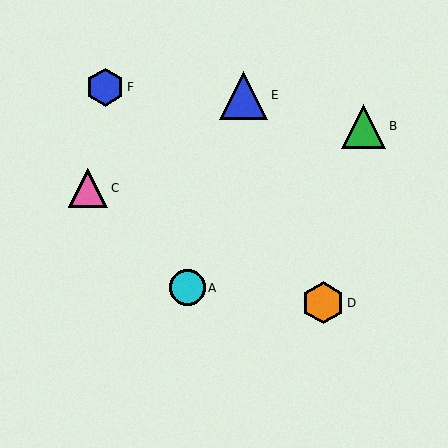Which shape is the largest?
The blue triangle (labeled E) is the largest.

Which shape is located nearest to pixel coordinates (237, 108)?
The blue triangle (labeled E) at (244, 95) is nearest to that location.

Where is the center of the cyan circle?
The center of the cyan circle is at (187, 288).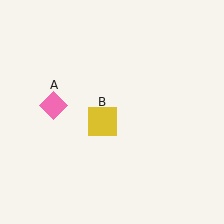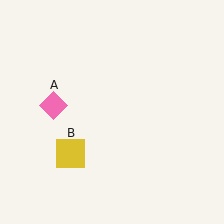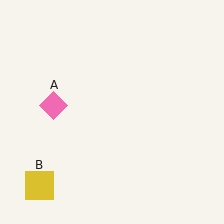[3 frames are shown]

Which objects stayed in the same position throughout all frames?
Pink diamond (object A) remained stationary.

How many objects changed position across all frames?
1 object changed position: yellow square (object B).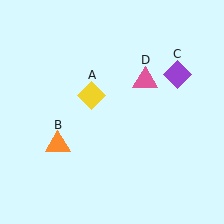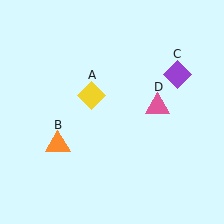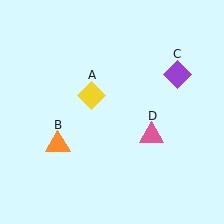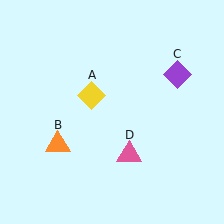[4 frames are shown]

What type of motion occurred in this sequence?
The pink triangle (object D) rotated clockwise around the center of the scene.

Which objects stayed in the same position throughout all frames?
Yellow diamond (object A) and orange triangle (object B) and purple diamond (object C) remained stationary.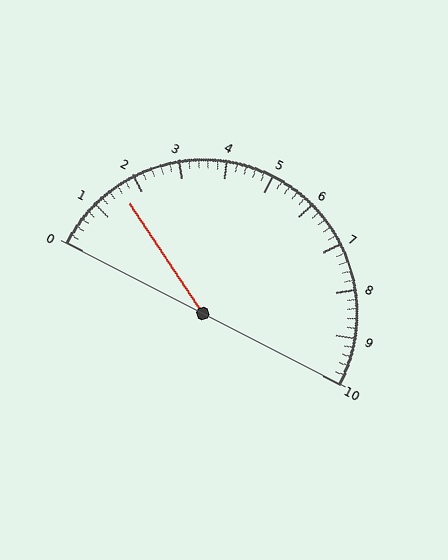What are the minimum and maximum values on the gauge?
The gauge ranges from 0 to 10.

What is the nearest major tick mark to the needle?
The nearest major tick mark is 2.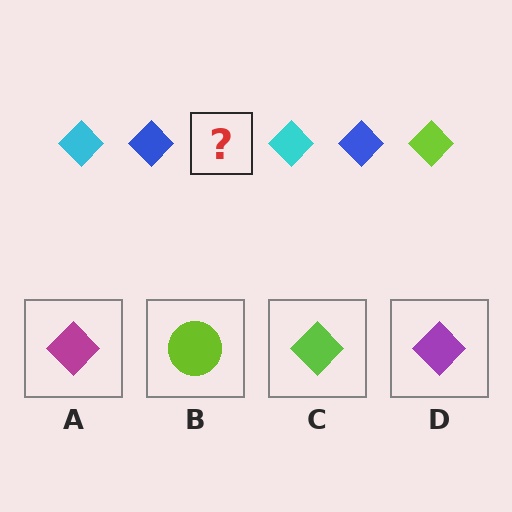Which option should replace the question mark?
Option C.